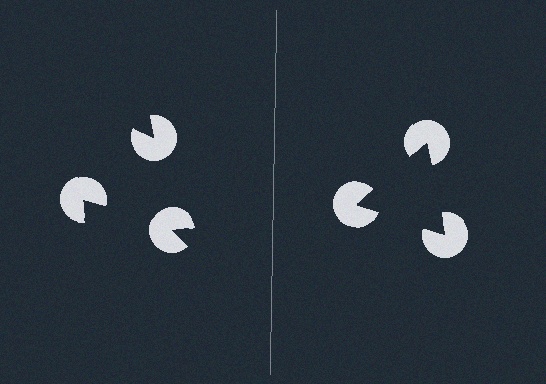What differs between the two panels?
The pac-man discs are positioned identically on both sides; only the wedge orientations differ. On the right they align to a triangle; on the left they are misaligned.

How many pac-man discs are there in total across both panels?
6 — 3 on each side.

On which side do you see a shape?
An illusory triangle appears on the right side. On the left side the wedge cuts are rotated, so no coherent shape forms.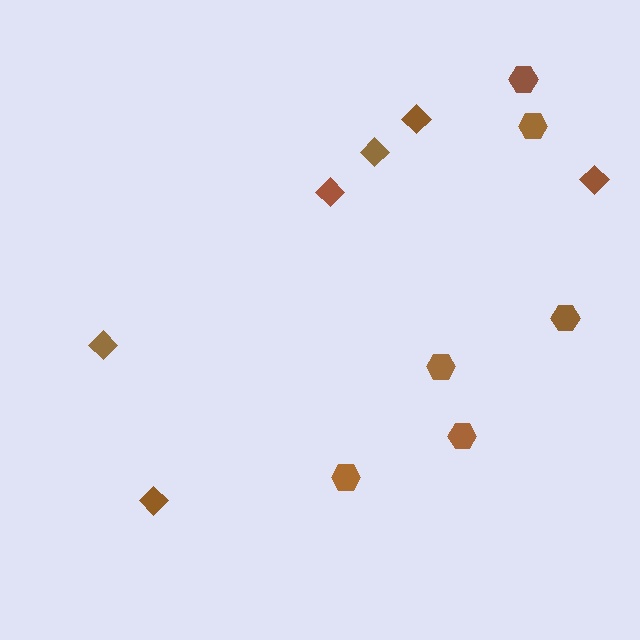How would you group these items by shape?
There are 2 groups: one group of hexagons (6) and one group of diamonds (6).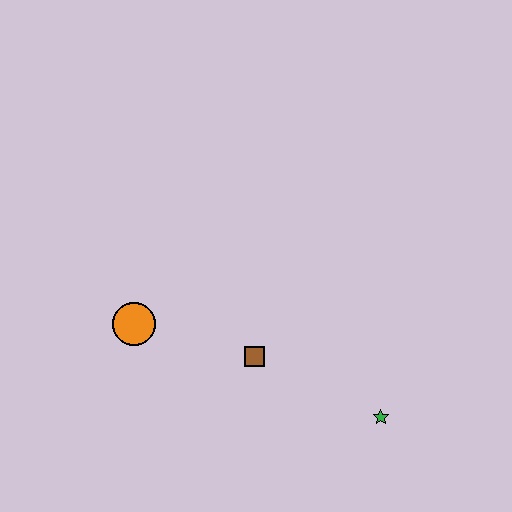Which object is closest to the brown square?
The orange circle is closest to the brown square.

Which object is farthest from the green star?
The orange circle is farthest from the green star.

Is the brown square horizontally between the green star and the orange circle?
Yes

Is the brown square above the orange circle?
No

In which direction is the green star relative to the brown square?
The green star is to the right of the brown square.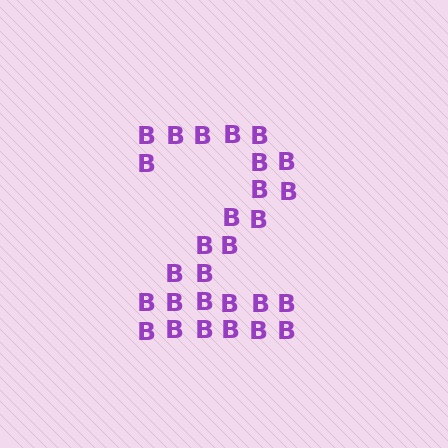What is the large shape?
The large shape is the digit 2.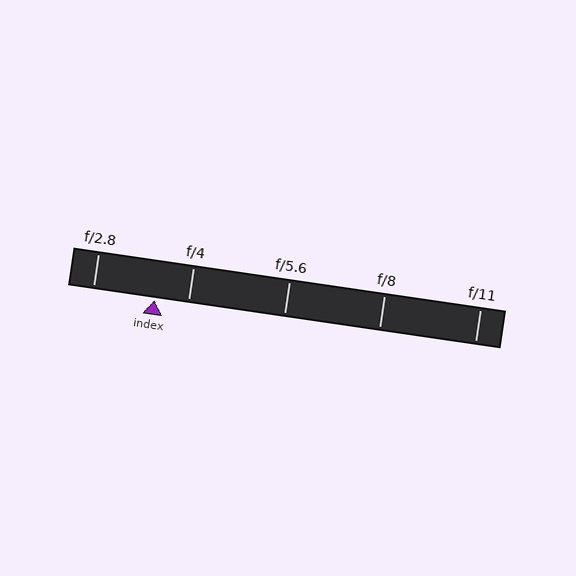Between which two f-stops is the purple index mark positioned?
The index mark is between f/2.8 and f/4.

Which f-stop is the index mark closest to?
The index mark is closest to f/4.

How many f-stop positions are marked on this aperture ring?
There are 5 f-stop positions marked.